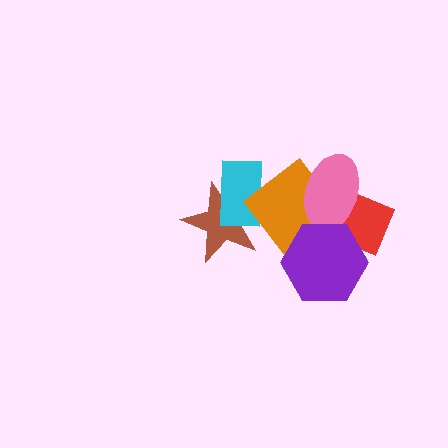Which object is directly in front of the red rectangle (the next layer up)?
The orange diamond is directly in front of the red rectangle.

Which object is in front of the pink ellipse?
The purple hexagon is in front of the pink ellipse.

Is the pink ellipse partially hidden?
Yes, it is partially covered by another shape.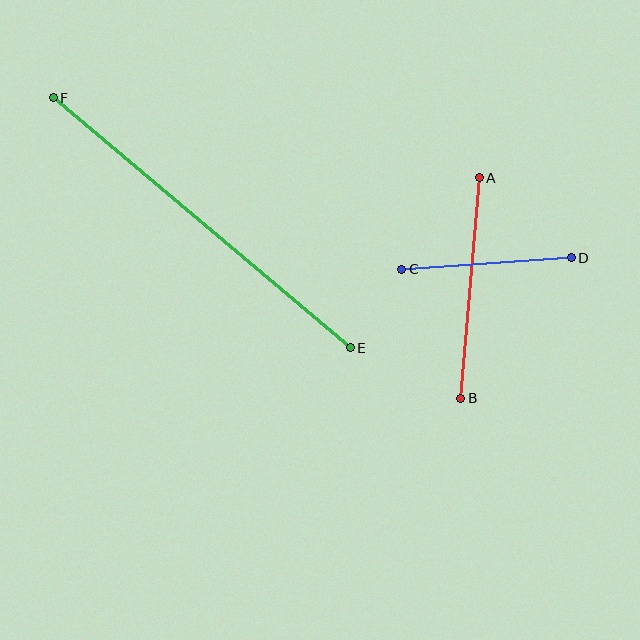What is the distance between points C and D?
The distance is approximately 170 pixels.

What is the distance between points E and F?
The distance is approximately 388 pixels.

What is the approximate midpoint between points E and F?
The midpoint is at approximately (202, 223) pixels.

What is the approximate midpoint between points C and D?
The midpoint is at approximately (486, 264) pixels.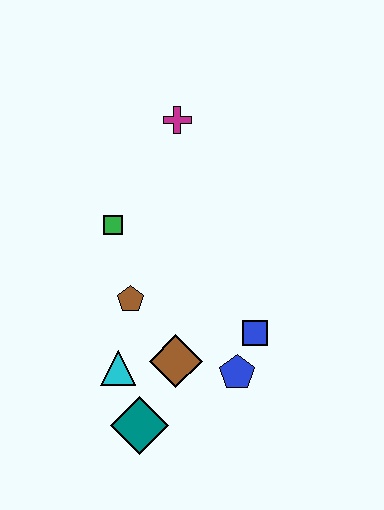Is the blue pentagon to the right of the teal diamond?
Yes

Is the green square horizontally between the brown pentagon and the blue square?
No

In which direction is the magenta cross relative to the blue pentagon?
The magenta cross is above the blue pentagon.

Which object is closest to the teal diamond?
The cyan triangle is closest to the teal diamond.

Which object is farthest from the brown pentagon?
The magenta cross is farthest from the brown pentagon.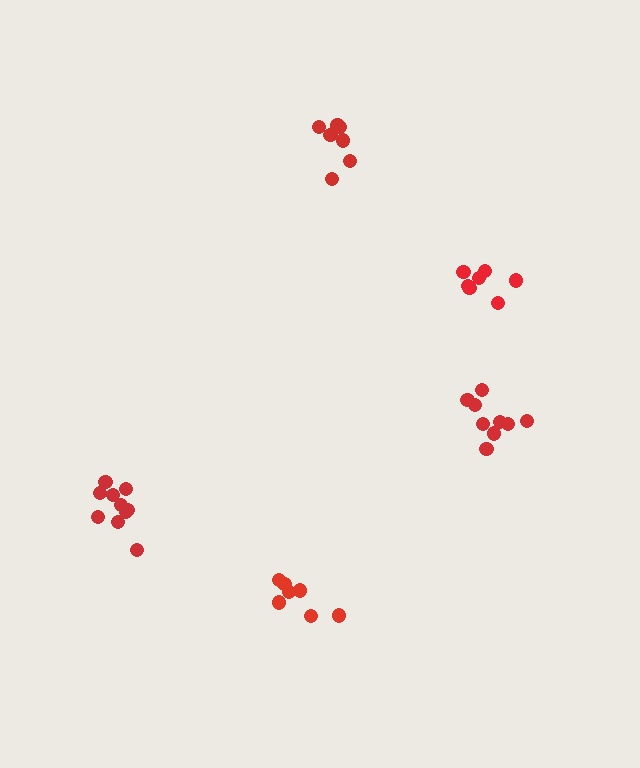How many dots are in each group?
Group 1: 9 dots, Group 2: 7 dots, Group 3: 10 dots, Group 4: 7 dots, Group 5: 7 dots (40 total).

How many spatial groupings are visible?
There are 5 spatial groupings.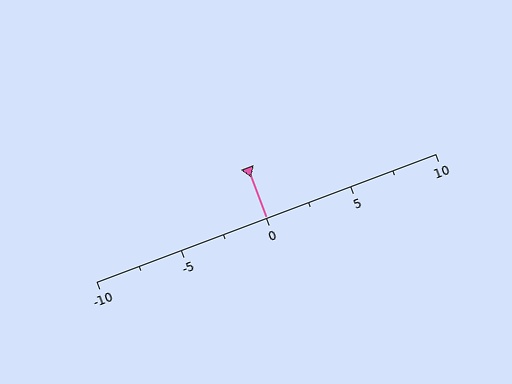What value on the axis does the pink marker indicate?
The marker indicates approximately 0.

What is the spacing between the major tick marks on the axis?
The major ticks are spaced 5 apart.